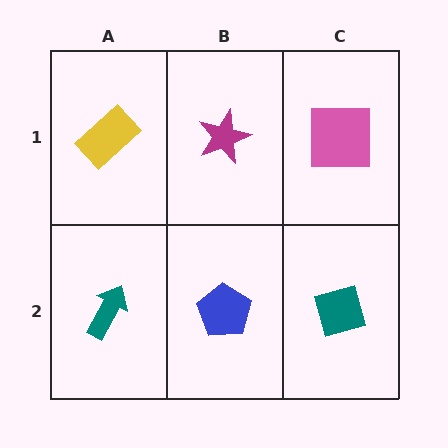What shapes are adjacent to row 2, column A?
A yellow rectangle (row 1, column A), a blue pentagon (row 2, column B).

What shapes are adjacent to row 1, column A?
A teal arrow (row 2, column A), a magenta star (row 1, column B).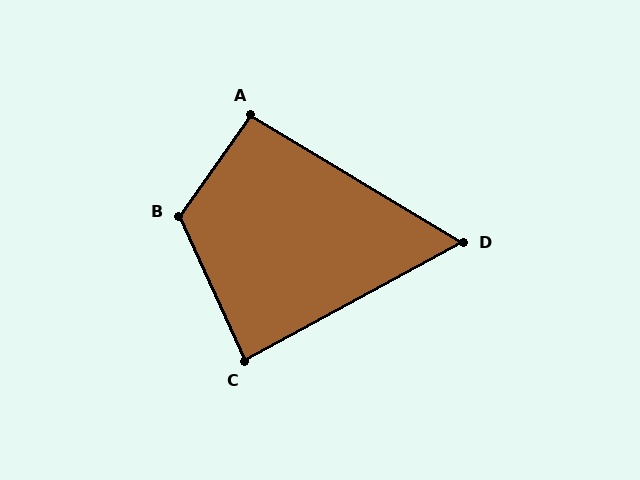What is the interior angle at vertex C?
Approximately 86 degrees (approximately right).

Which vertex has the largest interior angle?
B, at approximately 120 degrees.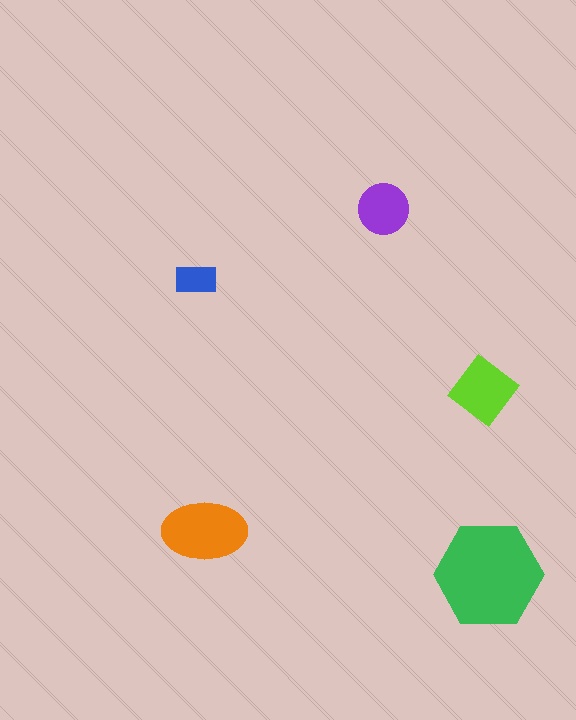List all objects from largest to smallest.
The green hexagon, the orange ellipse, the lime diamond, the purple circle, the blue rectangle.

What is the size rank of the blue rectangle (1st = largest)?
5th.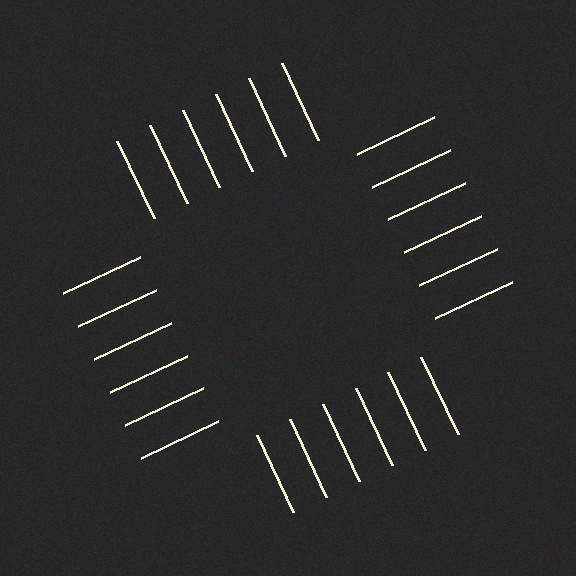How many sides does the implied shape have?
4 sides — the line-ends trace a square.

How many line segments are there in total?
24 — 6 along each of the 4 edges.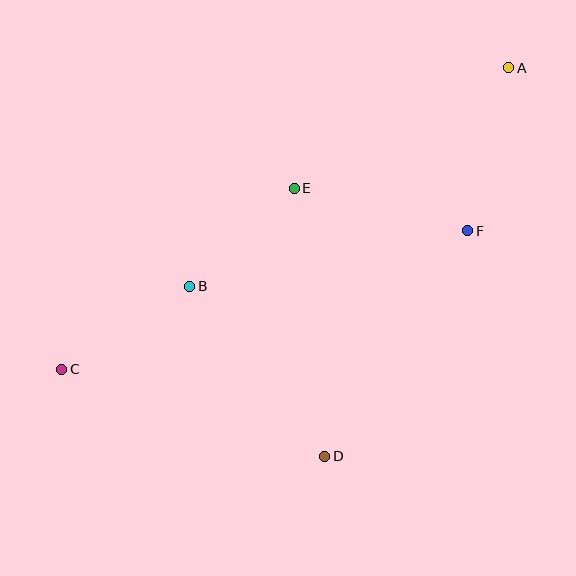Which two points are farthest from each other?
Points A and C are farthest from each other.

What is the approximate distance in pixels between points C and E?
The distance between C and E is approximately 294 pixels.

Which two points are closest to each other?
Points B and E are closest to each other.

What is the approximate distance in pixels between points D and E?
The distance between D and E is approximately 270 pixels.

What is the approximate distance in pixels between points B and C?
The distance between B and C is approximately 153 pixels.